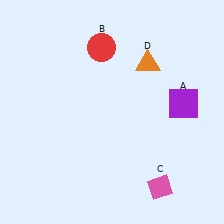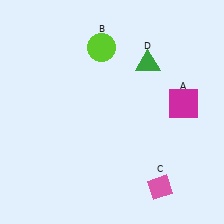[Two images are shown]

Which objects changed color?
A changed from purple to magenta. B changed from red to lime. D changed from orange to green.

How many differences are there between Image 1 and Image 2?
There are 3 differences between the two images.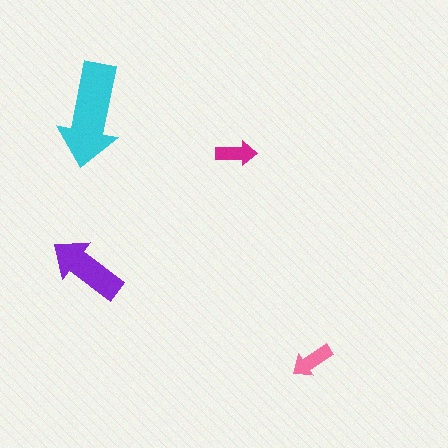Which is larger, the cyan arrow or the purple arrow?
The cyan one.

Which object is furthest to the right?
The pink arrow is rightmost.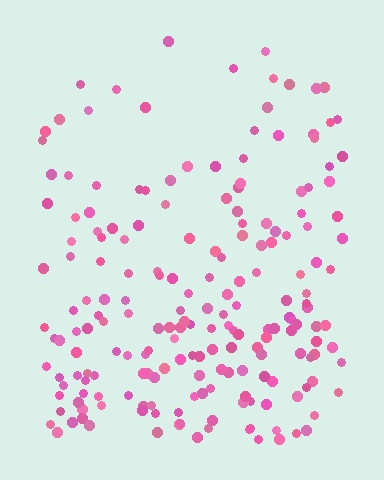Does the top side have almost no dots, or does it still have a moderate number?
Still a moderate number, just noticeably fewer than the bottom.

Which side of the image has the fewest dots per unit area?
The top.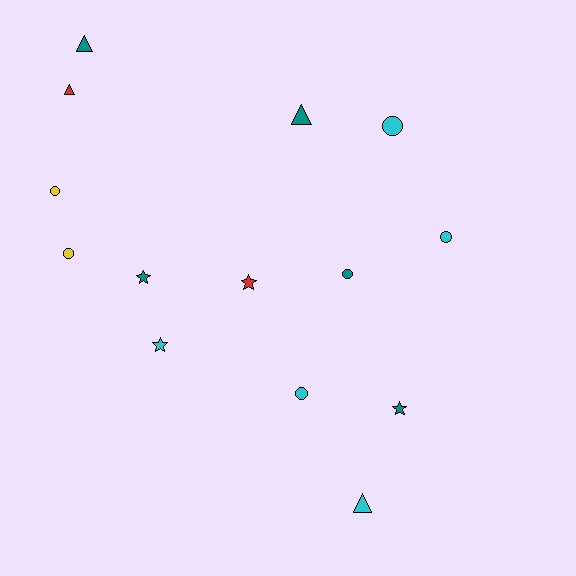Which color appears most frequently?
Teal, with 5 objects.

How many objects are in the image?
There are 14 objects.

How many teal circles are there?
There is 1 teal circle.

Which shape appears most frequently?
Circle, with 6 objects.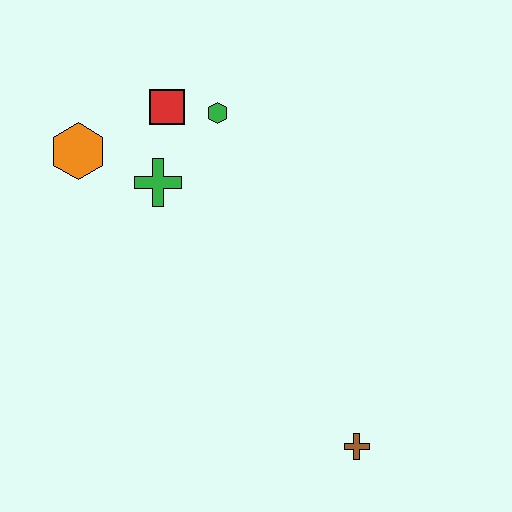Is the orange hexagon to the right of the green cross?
No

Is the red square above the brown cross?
Yes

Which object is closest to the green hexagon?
The red square is closest to the green hexagon.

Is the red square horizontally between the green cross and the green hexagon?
Yes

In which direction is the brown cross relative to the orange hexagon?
The brown cross is below the orange hexagon.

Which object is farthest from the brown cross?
The orange hexagon is farthest from the brown cross.